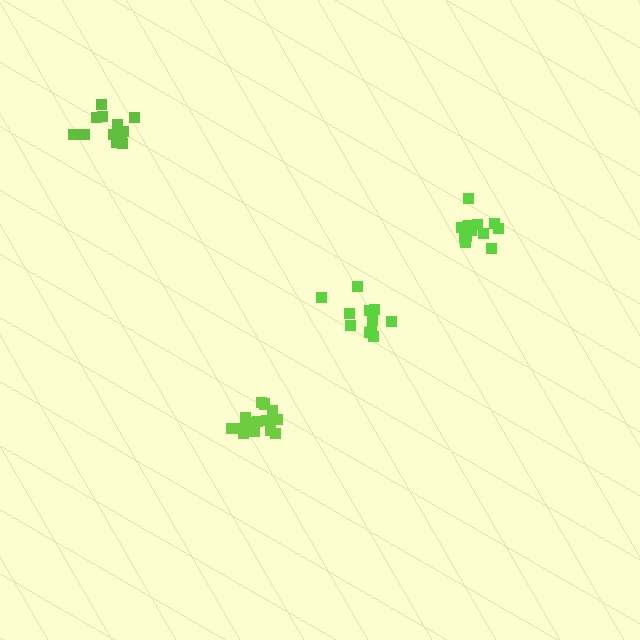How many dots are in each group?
Group 1: 15 dots, Group 2: 13 dots, Group 3: 11 dots, Group 4: 13 dots (52 total).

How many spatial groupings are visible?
There are 4 spatial groupings.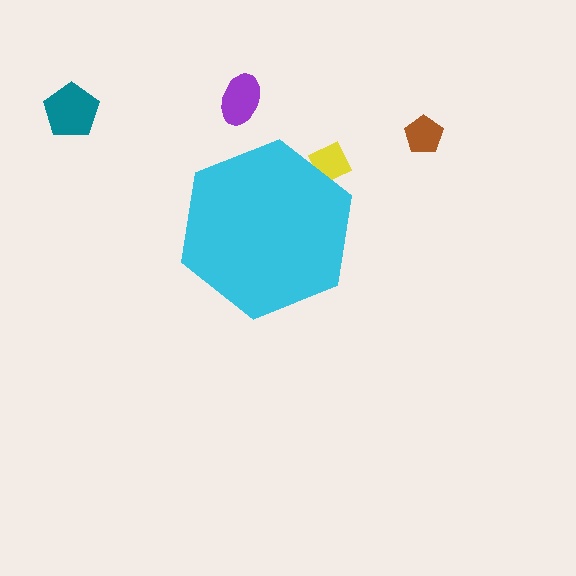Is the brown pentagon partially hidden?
No, the brown pentagon is fully visible.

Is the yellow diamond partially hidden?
Yes, the yellow diamond is partially hidden behind the cyan hexagon.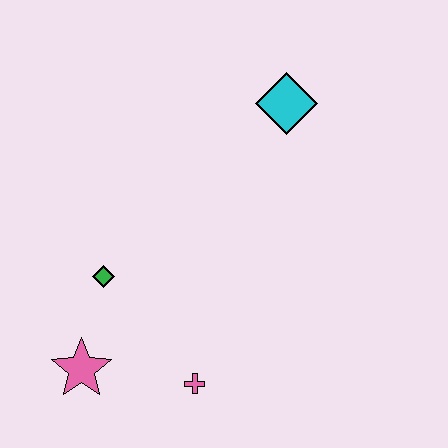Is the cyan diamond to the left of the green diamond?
No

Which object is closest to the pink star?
The green diamond is closest to the pink star.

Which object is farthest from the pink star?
The cyan diamond is farthest from the pink star.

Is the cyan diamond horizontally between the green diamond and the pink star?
No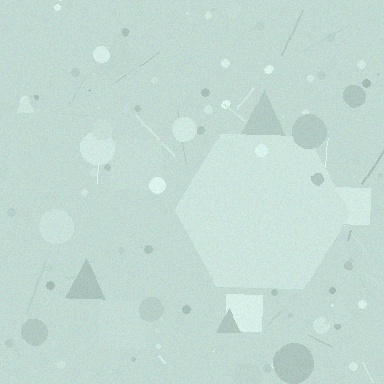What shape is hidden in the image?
A hexagon is hidden in the image.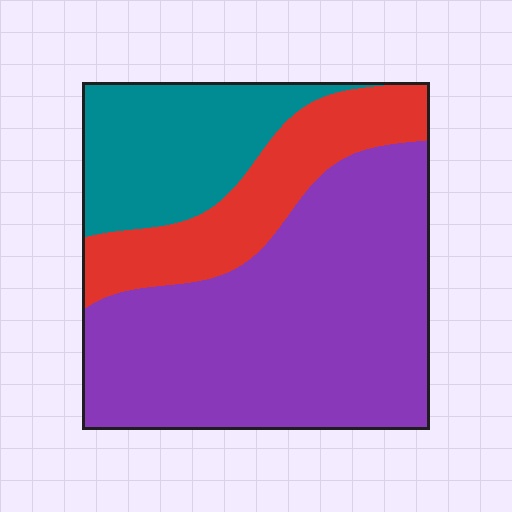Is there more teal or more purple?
Purple.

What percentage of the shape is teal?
Teal covers about 20% of the shape.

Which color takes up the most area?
Purple, at roughly 60%.